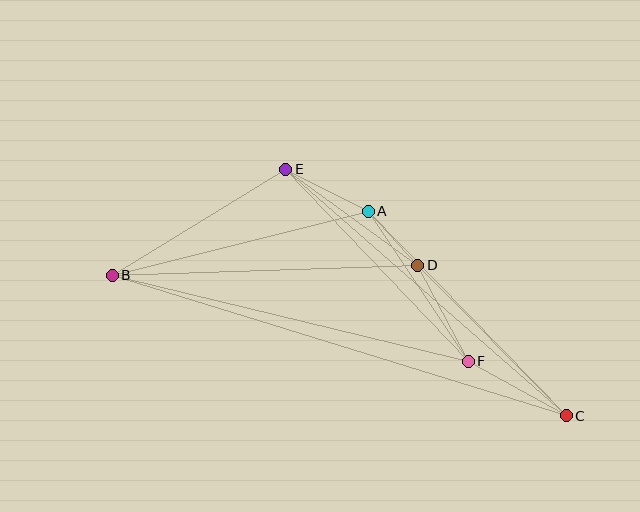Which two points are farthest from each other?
Points B and C are farthest from each other.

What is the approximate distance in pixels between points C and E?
The distance between C and E is approximately 373 pixels.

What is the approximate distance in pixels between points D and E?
The distance between D and E is approximately 164 pixels.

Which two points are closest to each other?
Points A and D are closest to each other.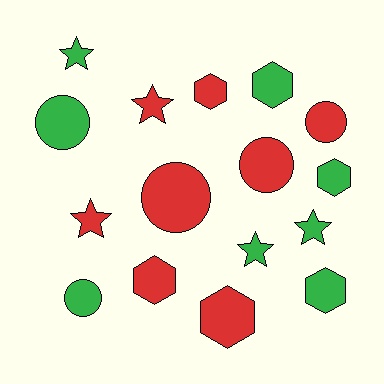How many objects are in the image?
There are 16 objects.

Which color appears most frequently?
Green, with 8 objects.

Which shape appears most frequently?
Hexagon, with 6 objects.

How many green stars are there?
There are 3 green stars.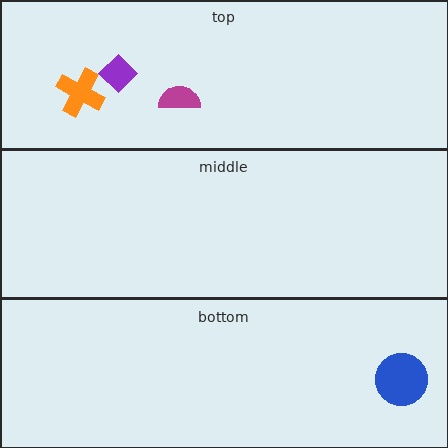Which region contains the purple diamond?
The top region.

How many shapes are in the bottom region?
1.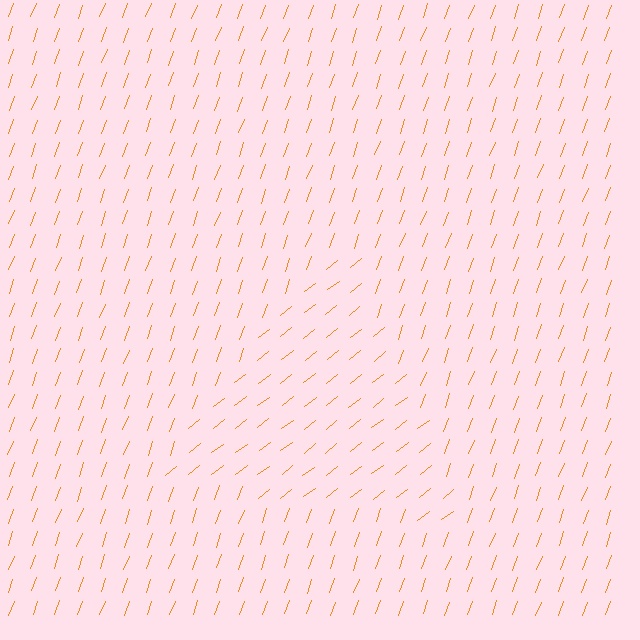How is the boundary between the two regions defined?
The boundary is defined purely by a change in line orientation (approximately 32 degrees difference). All lines are the same color and thickness.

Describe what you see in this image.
The image is filled with small orange line segments. A triangle region in the image has lines oriented differently from the surrounding lines, creating a visible texture boundary.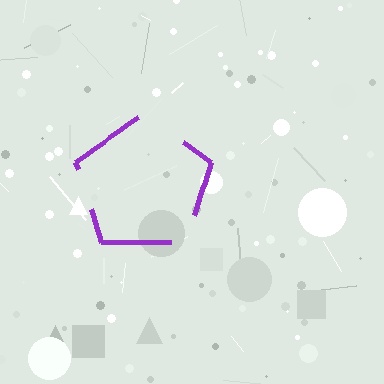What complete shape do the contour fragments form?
The contour fragments form a pentagon.